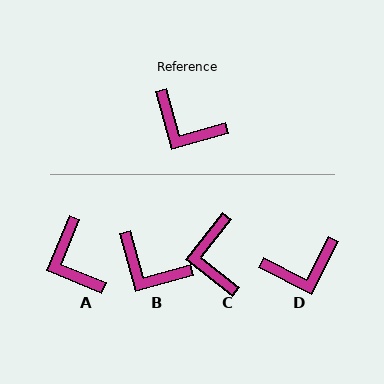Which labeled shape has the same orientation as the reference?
B.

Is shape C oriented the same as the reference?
No, it is off by about 54 degrees.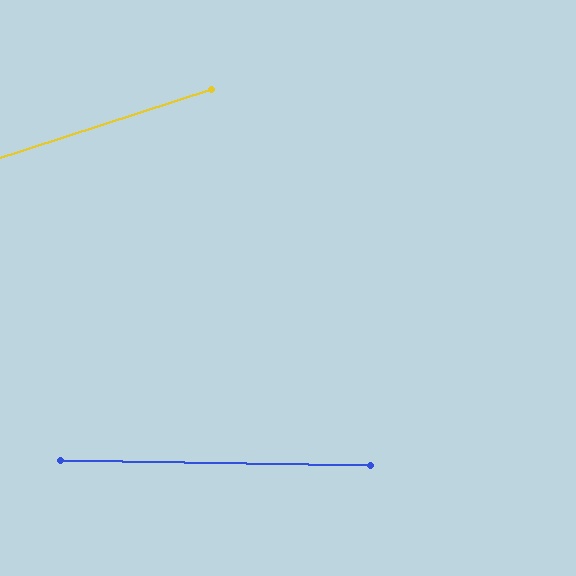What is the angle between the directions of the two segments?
Approximately 19 degrees.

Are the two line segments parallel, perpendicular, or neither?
Neither parallel nor perpendicular — they differ by about 19°.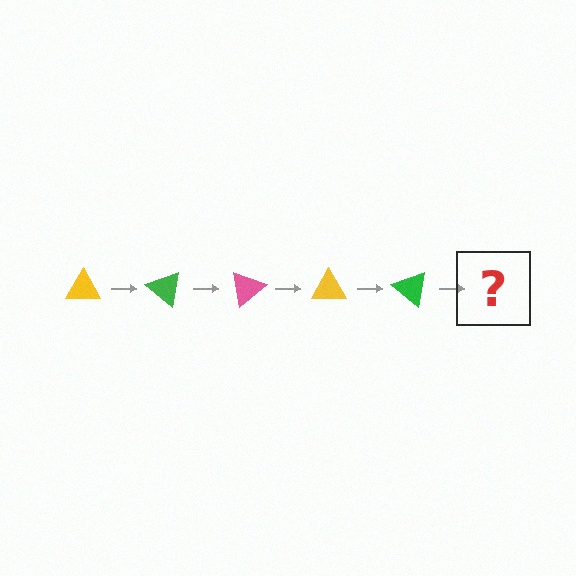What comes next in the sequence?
The next element should be a pink triangle, rotated 200 degrees from the start.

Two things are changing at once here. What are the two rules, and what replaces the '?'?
The two rules are that it rotates 40 degrees each step and the color cycles through yellow, green, and pink. The '?' should be a pink triangle, rotated 200 degrees from the start.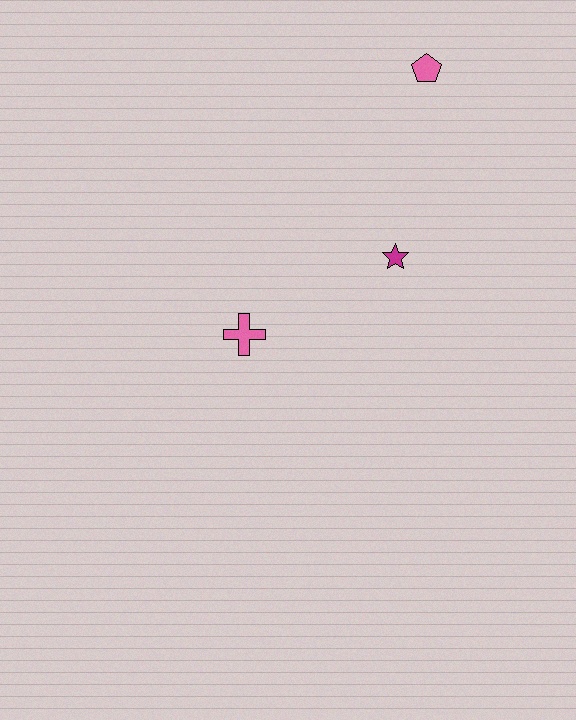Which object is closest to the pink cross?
The magenta star is closest to the pink cross.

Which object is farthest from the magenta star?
The pink pentagon is farthest from the magenta star.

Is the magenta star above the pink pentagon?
No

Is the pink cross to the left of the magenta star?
Yes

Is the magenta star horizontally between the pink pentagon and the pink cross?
Yes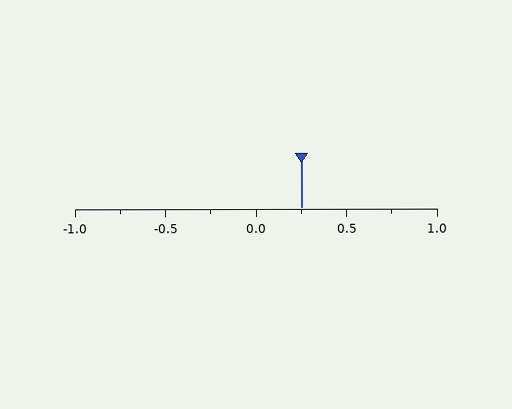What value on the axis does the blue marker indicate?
The marker indicates approximately 0.25.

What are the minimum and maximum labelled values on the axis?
The axis runs from -1.0 to 1.0.